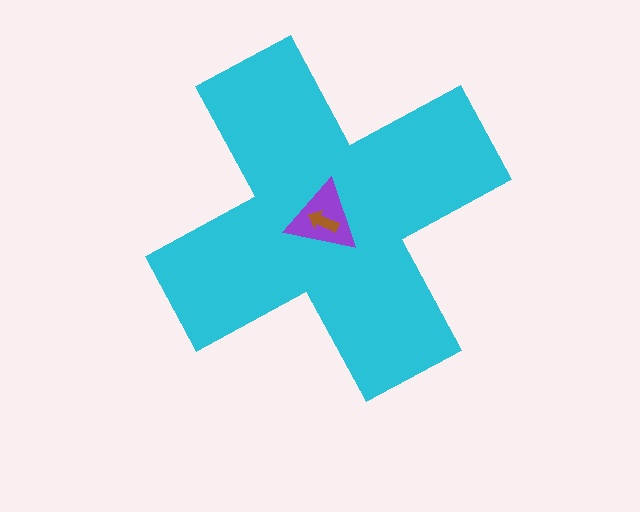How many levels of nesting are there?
3.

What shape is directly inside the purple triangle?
The brown arrow.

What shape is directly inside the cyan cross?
The purple triangle.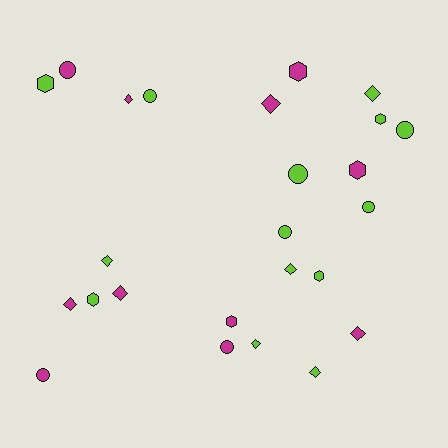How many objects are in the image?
There are 25 objects.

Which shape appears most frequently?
Diamond, with 10 objects.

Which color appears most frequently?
Lime, with 14 objects.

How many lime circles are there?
There are 5 lime circles.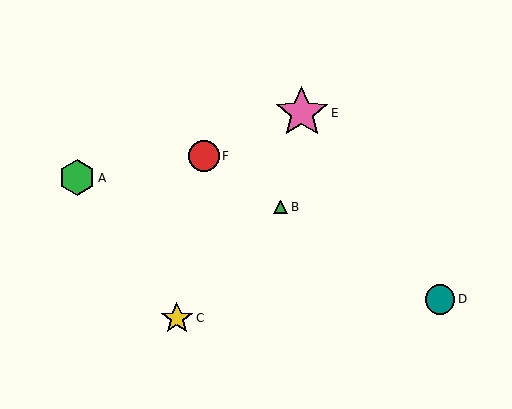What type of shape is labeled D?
Shape D is a teal circle.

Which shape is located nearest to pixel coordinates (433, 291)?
The teal circle (labeled D) at (440, 299) is nearest to that location.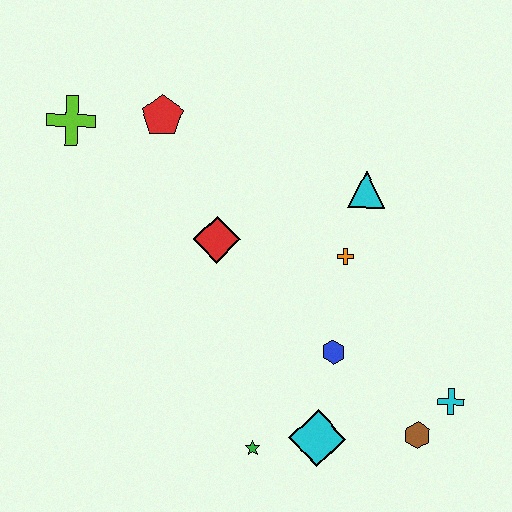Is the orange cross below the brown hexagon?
No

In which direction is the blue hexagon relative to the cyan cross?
The blue hexagon is to the left of the cyan cross.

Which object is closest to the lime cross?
The red pentagon is closest to the lime cross.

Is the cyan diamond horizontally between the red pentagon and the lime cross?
No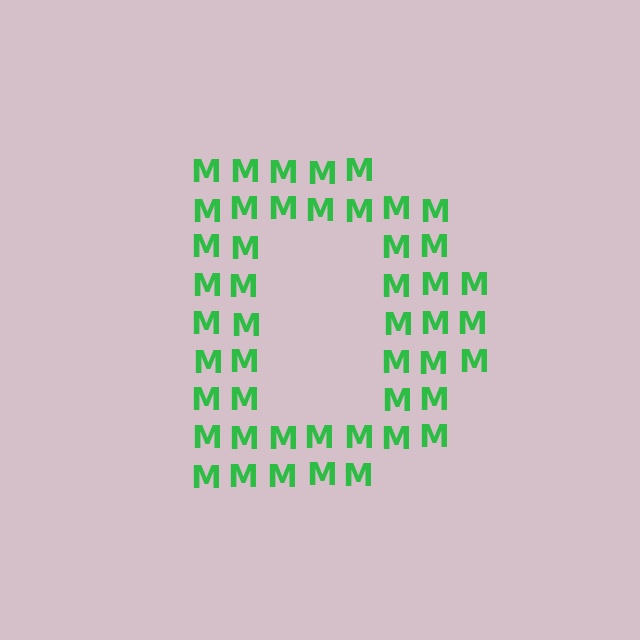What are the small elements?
The small elements are letter M's.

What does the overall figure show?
The overall figure shows the letter D.